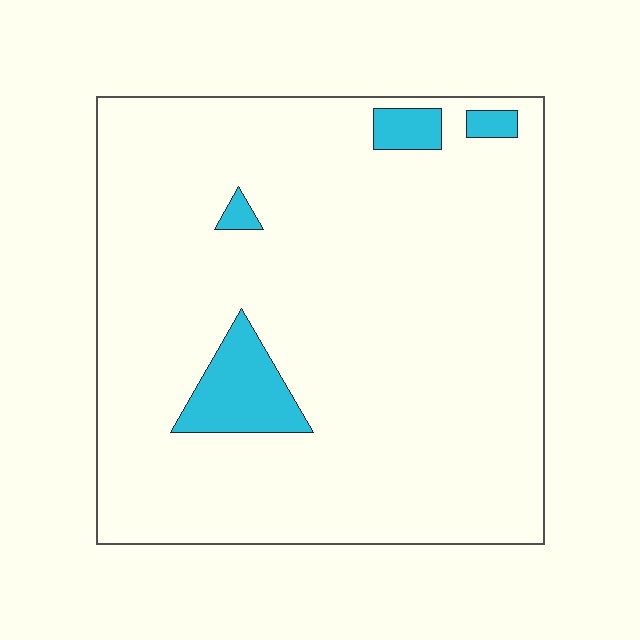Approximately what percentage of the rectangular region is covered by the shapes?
Approximately 5%.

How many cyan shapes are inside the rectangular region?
4.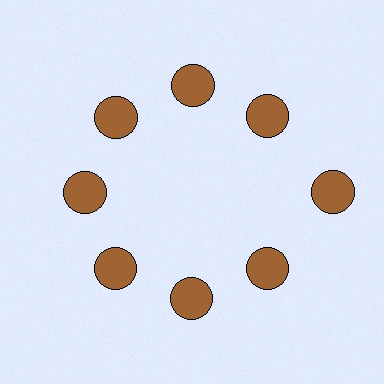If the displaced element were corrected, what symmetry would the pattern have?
It would have 8-fold rotational symmetry — the pattern would map onto itself every 45 degrees.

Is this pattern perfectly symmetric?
No. The 8 brown circles are arranged in a ring, but one element near the 3 o'clock position is pushed outward from the center, breaking the 8-fold rotational symmetry.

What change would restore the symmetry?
The symmetry would be restored by moving it inward, back onto the ring so that all 8 circles sit at equal angles and equal distance from the center.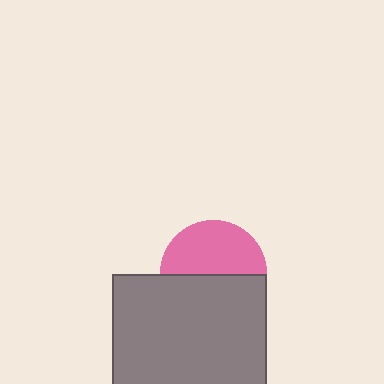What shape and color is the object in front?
The object in front is a gray square.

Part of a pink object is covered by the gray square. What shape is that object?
It is a circle.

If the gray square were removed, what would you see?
You would see the complete pink circle.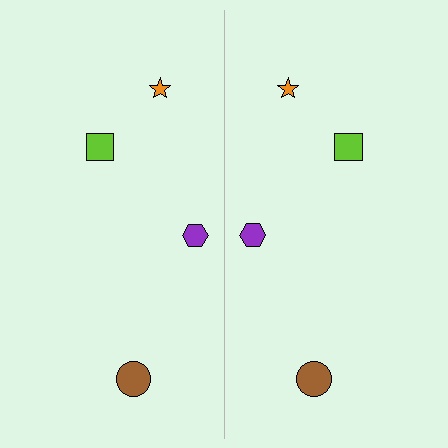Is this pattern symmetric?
Yes, this pattern has bilateral (reflection) symmetry.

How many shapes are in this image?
There are 8 shapes in this image.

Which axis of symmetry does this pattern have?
The pattern has a vertical axis of symmetry running through the center of the image.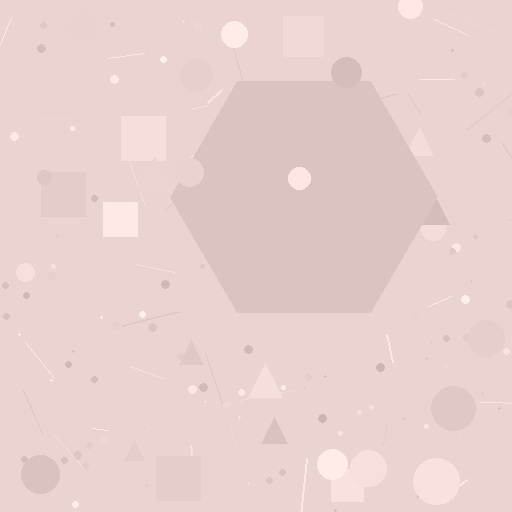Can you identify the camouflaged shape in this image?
The camouflaged shape is a hexagon.